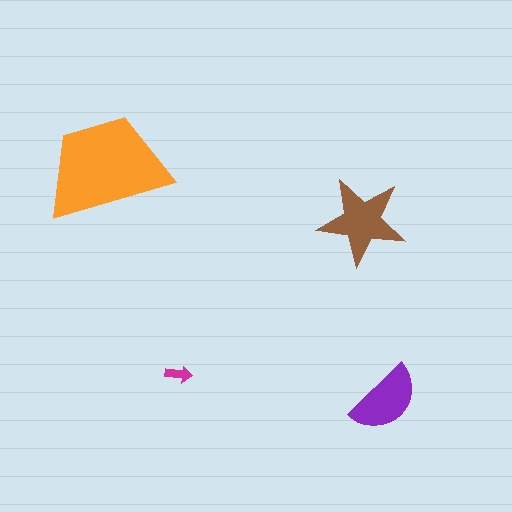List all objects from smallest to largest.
The magenta arrow, the purple semicircle, the brown star, the orange trapezoid.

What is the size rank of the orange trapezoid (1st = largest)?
1st.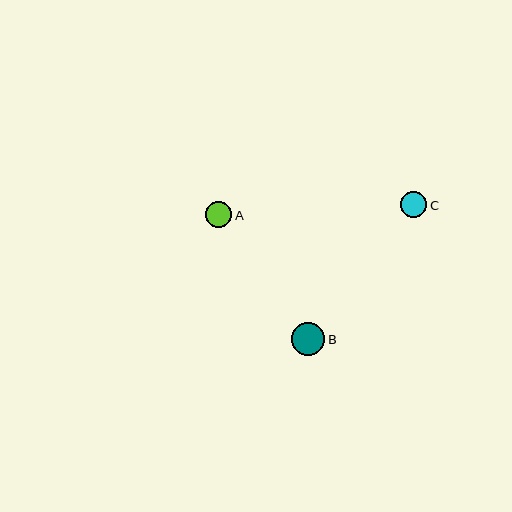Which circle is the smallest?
Circle C is the smallest with a size of approximately 26 pixels.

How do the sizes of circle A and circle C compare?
Circle A and circle C are approximately the same size.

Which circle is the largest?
Circle B is the largest with a size of approximately 33 pixels.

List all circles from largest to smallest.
From largest to smallest: B, A, C.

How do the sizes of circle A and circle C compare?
Circle A and circle C are approximately the same size.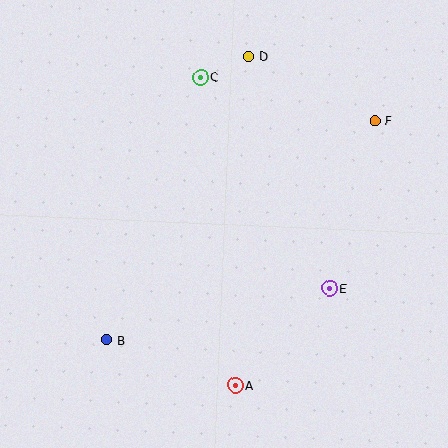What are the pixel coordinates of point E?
Point E is at (330, 289).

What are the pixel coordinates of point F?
Point F is at (375, 121).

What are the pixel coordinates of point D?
Point D is at (249, 56).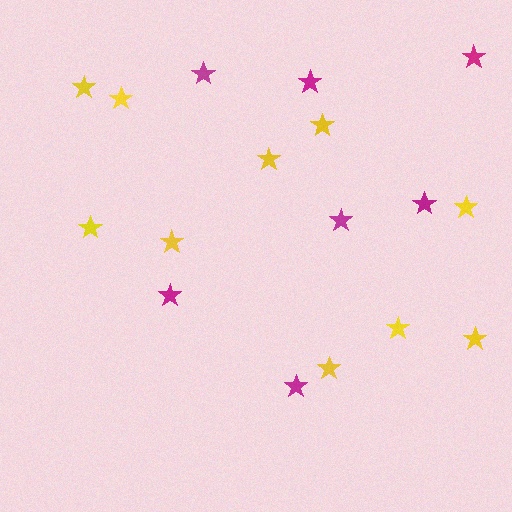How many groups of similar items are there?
There are 2 groups: one group of magenta stars (7) and one group of yellow stars (10).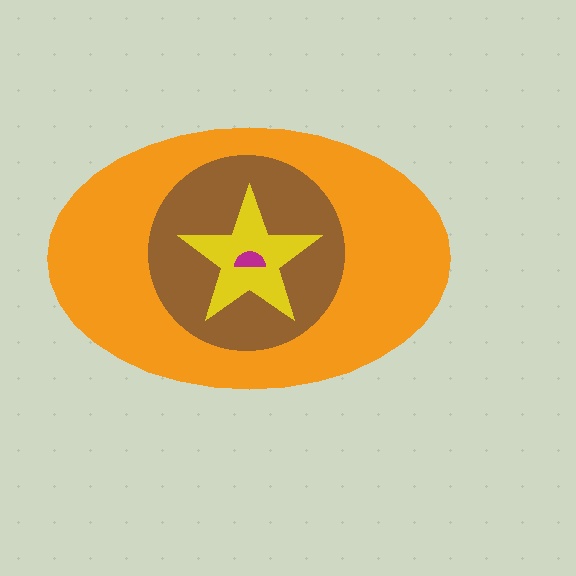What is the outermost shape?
The orange ellipse.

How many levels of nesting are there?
4.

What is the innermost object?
The magenta semicircle.